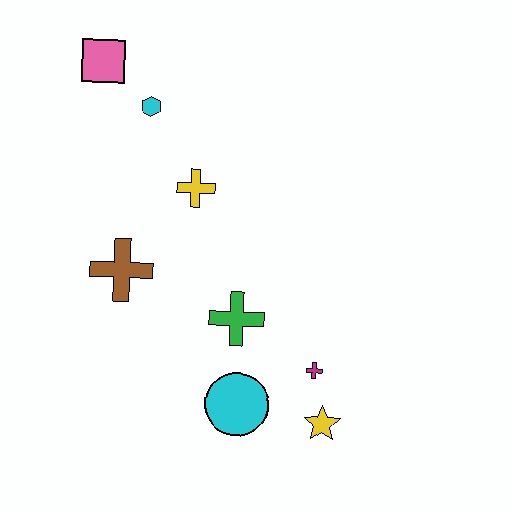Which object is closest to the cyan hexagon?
The pink square is closest to the cyan hexagon.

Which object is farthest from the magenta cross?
The pink square is farthest from the magenta cross.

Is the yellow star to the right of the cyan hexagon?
Yes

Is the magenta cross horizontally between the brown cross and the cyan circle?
No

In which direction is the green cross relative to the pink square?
The green cross is below the pink square.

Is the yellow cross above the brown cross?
Yes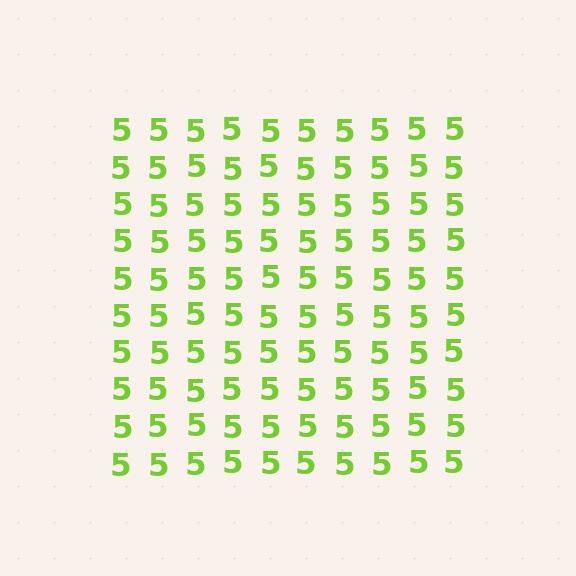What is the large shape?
The large shape is a square.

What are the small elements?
The small elements are digit 5's.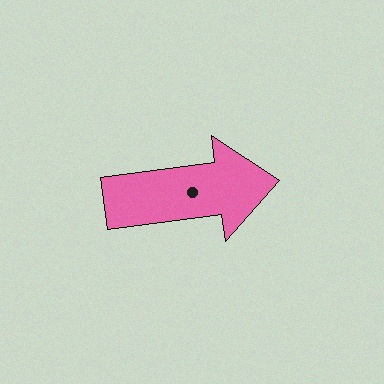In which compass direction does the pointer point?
East.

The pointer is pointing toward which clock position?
Roughly 3 o'clock.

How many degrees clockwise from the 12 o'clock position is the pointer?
Approximately 83 degrees.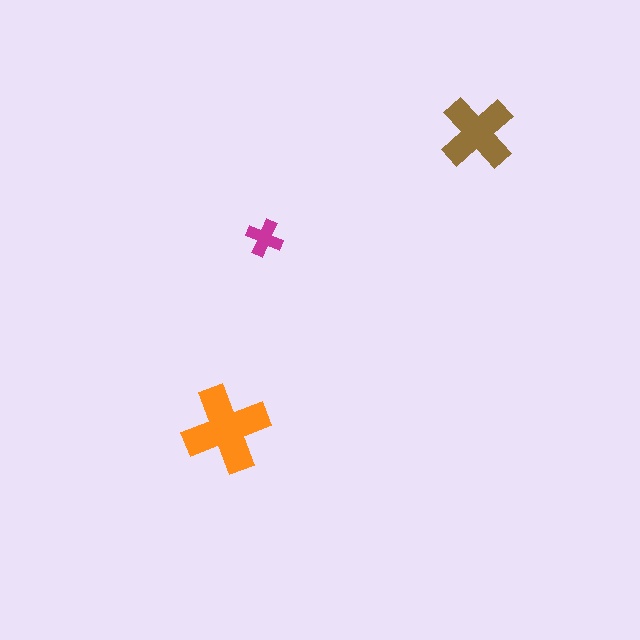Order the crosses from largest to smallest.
the orange one, the brown one, the magenta one.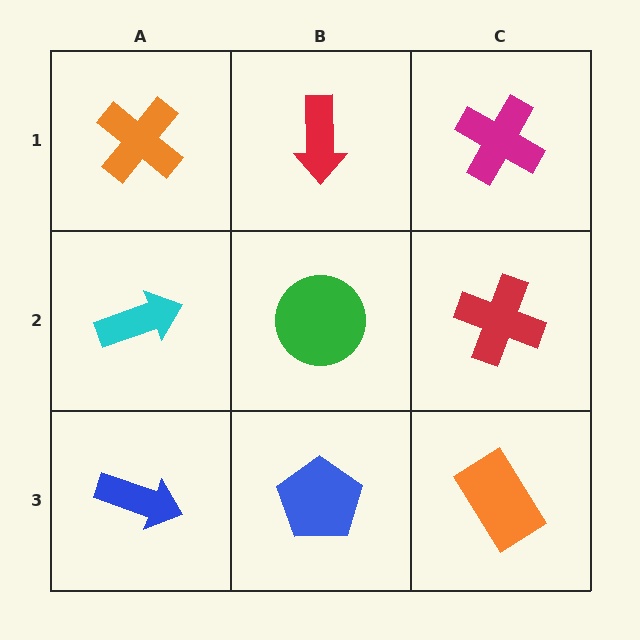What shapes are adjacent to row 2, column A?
An orange cross (row 1, column A), a blue arrow (row 3, column A), a green circle (row 2, column B).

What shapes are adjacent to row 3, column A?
A cyan arrow (row 2, column A), a blue pentagon (row 3, column B).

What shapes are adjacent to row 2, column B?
A red arrow (row 1, column B), a blue pentagon (row 3, column B), a cyan arrow (row 2, column A), a red cross (row 2, column C).